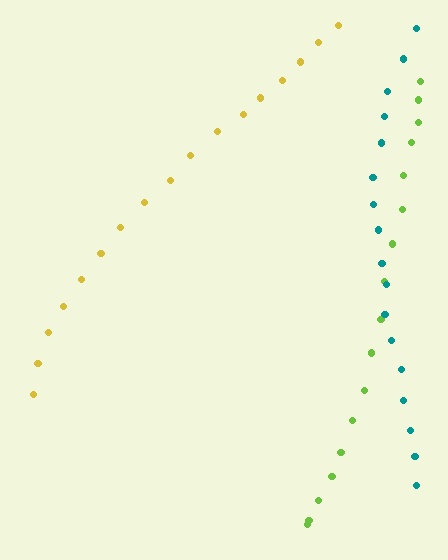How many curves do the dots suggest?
There are 3 distinct paths.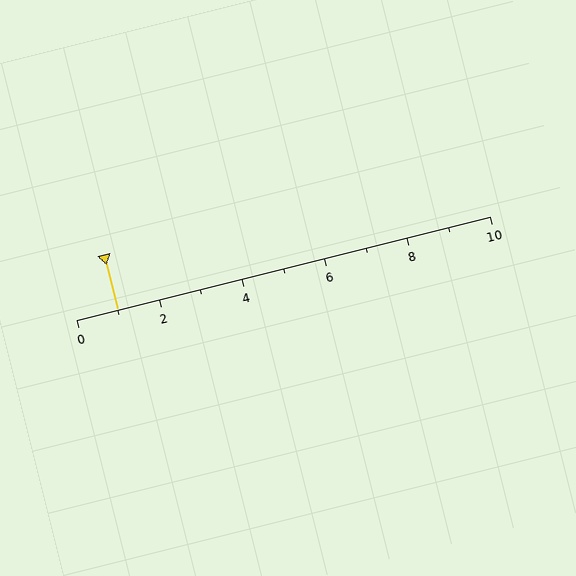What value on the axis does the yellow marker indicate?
The marker indicates approximately 1.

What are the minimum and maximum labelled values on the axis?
The axis runs from 0 to 10.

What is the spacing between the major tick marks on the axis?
The major ticks are spaced 2 apart.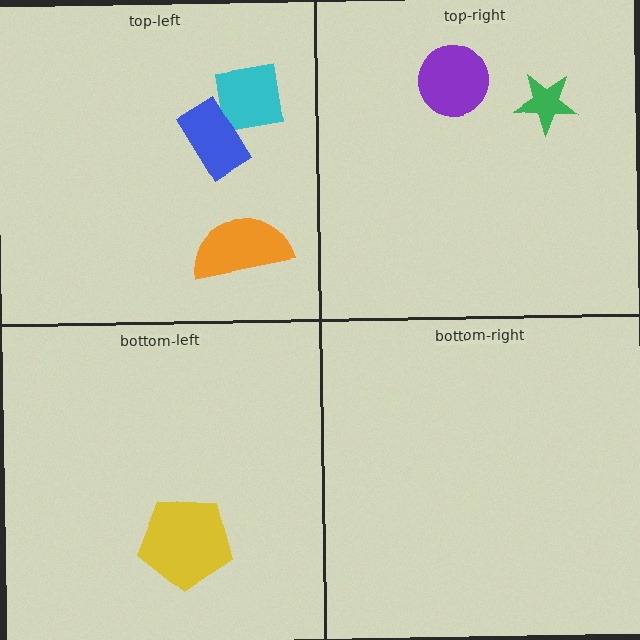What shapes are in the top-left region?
The cyan square, the blue rectangle, the orange semicircle.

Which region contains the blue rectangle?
The top-left region.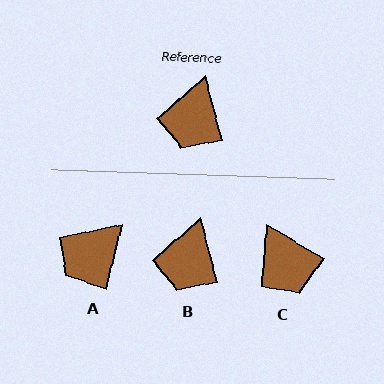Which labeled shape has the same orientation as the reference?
B.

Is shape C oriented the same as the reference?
No, it is off by about 43 degrees.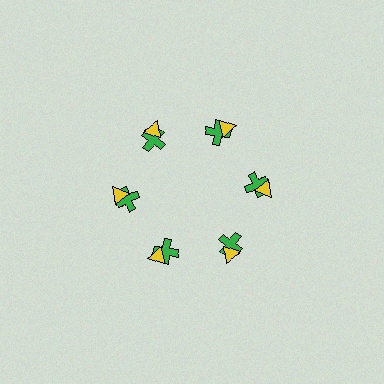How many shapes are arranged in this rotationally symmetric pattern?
There are 12 shapes, arranged in 6 groups of 2.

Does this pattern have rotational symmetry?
Yes, this pattern has 6-fold rotational symmetry. It looks the same after rotating 60 degrees around the center.